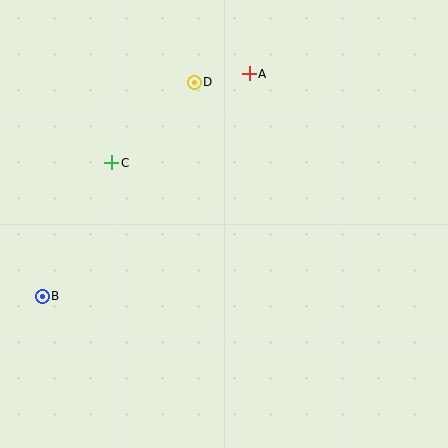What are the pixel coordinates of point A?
Point A is at (249, 74).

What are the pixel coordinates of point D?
Point D is at (194, 82).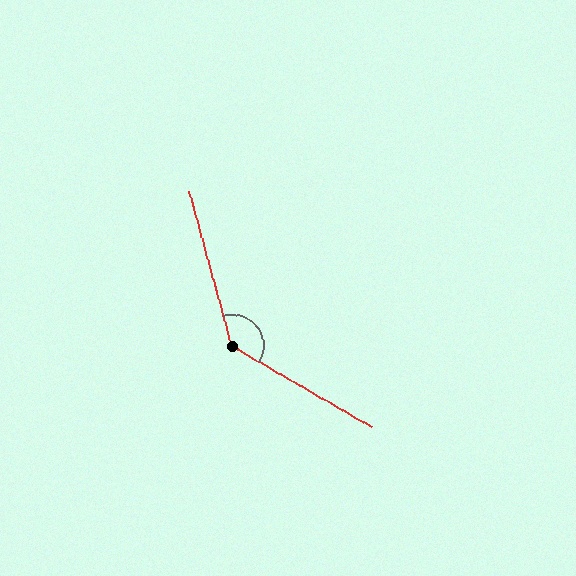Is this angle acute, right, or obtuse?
It is obtuse.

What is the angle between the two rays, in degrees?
Approximately 135 degrees.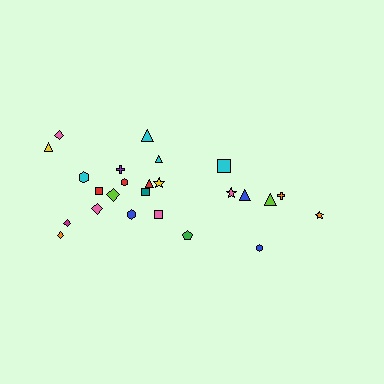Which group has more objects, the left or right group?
The left group.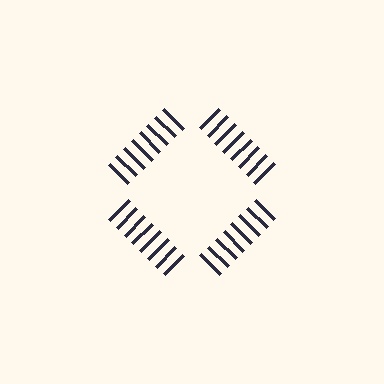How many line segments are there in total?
32 — 8 along each of the 4 edges.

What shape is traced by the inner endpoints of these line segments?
An illusory square — the line segments terminate on its edges but no continuous stroke is drawn.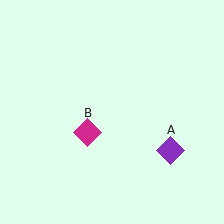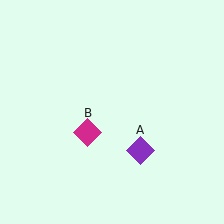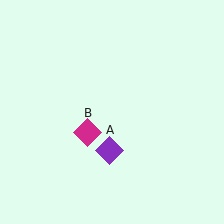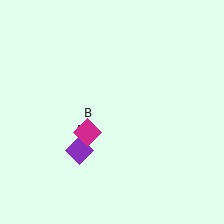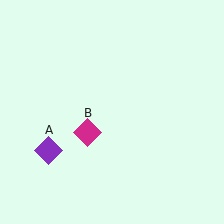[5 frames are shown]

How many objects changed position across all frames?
1 object changed position: purple diamond (object A).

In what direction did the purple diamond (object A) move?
The purple diamond (object A) moved left.